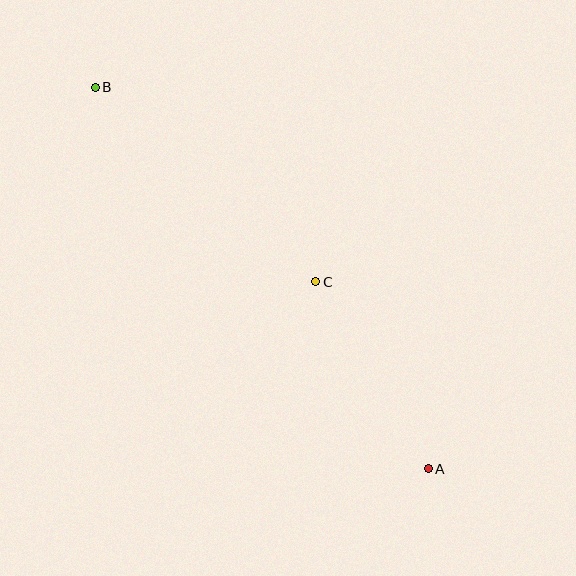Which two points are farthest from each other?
Points A and B are farthest from each other.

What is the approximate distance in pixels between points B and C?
The distance between B and C is approximately 294 pixels.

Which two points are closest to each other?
Points A and C are closest to each other.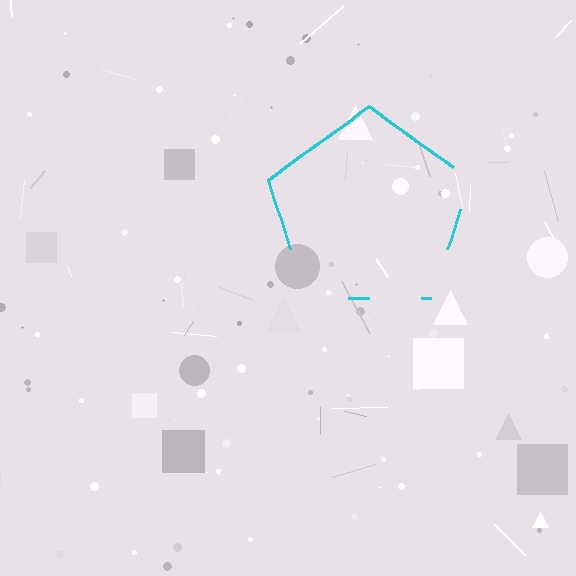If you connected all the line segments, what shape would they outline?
They would outline a pentagon.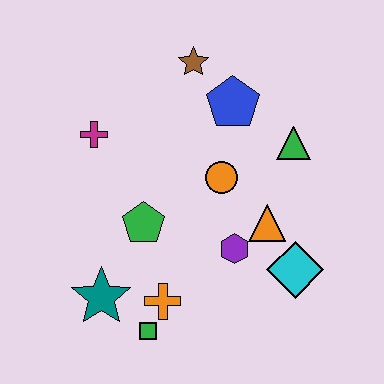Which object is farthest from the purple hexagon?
The brown star is farthest from the purple hexagon.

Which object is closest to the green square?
The orange cross is closest to the green square.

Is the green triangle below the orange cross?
No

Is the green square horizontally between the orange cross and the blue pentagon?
No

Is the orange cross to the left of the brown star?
Yes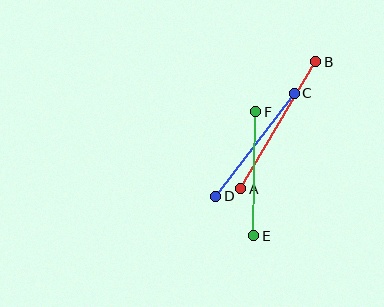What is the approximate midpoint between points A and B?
The midpoint is at approximately (278, 125) pixels.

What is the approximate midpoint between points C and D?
The midpoint is at approximately (255, 145) pixels.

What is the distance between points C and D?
The distance is approximately 130 pixels.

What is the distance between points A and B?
The distance is approximately 147 pixels.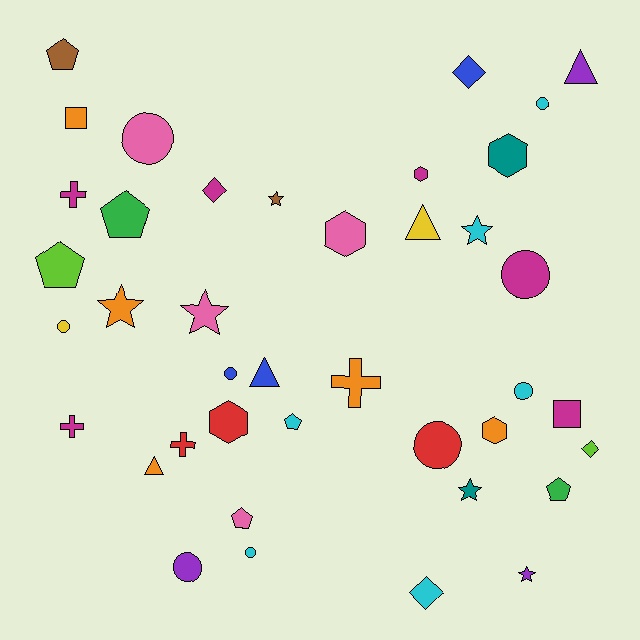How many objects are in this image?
There are 40 objects.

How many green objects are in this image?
There are 2 green objects.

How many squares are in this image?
There are 2 squares.